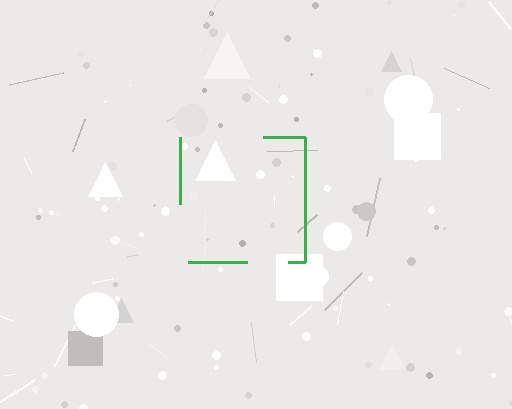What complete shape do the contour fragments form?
The contour fragments form a square.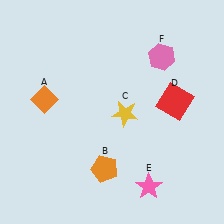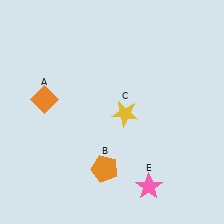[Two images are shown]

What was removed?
The red square (D), the pink hexagon (F) were removed in Image 2.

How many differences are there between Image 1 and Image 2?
There are 2 differences between the two images.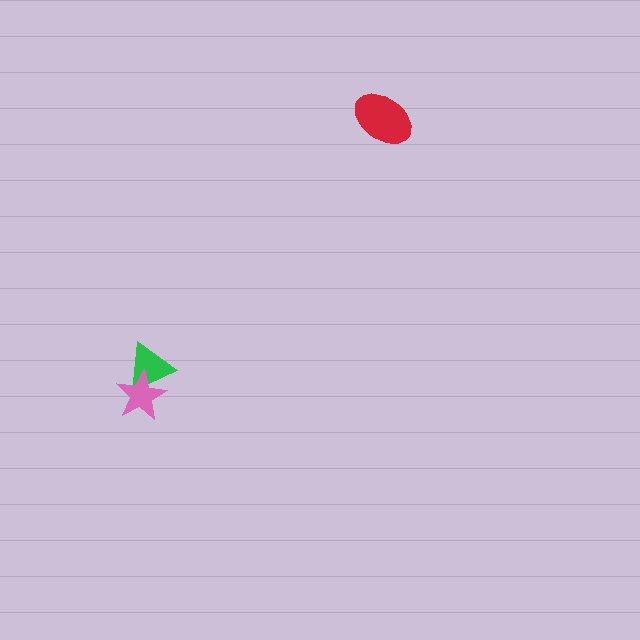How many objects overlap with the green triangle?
1 object overlaps with the green triangle.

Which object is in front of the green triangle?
The pink star is in front of the green triangle.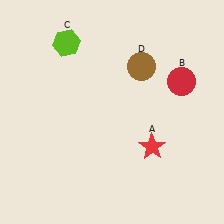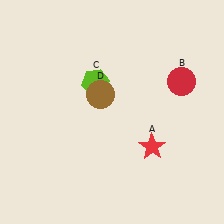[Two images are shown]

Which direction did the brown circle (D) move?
The brown circle (D) moved left.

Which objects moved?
The objects that moved are: the lime hexagon (C), the brown circle (D).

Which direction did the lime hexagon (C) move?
The lime hexagon (C) moved down.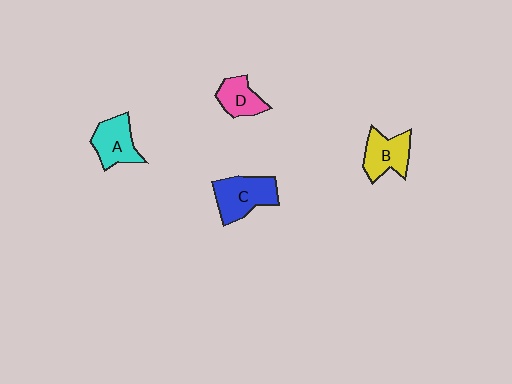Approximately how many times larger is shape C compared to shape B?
Approximately 1.2 times.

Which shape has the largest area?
Shape C (blue).